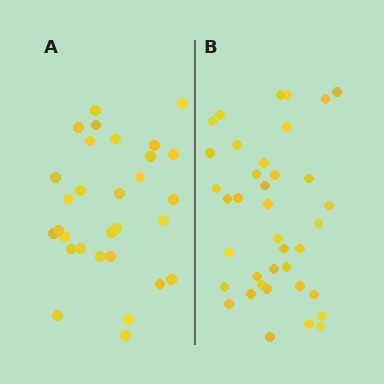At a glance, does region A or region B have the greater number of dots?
Region B (the right region) has more dots.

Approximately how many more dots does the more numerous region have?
Region B has roughly 8 or so more dots than region A.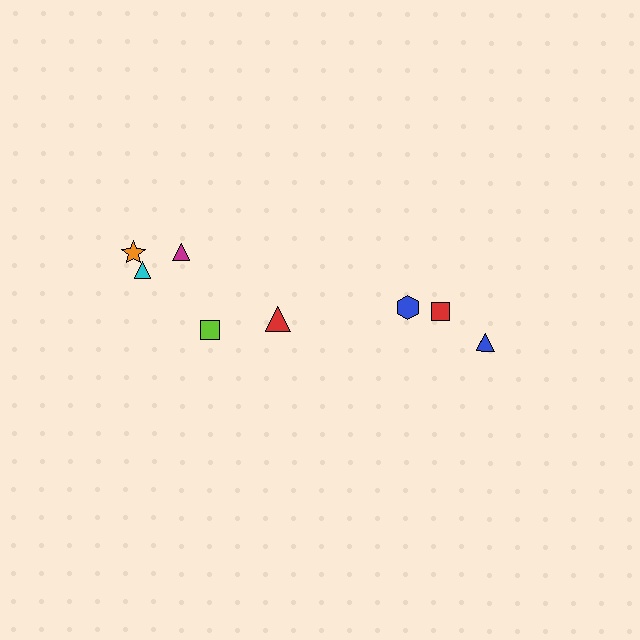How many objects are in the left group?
There are 5 objects.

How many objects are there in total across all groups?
There are 8 objects.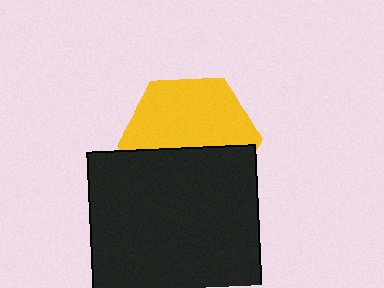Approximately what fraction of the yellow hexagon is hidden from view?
Roughly 45% of the yellow hexagon is hidden behind the black square.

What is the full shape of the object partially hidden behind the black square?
The partially hidden object is a yellow hexagon.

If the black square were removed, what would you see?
You would see the complete yellow hexagon.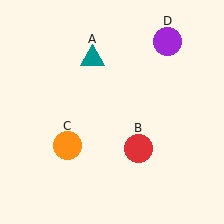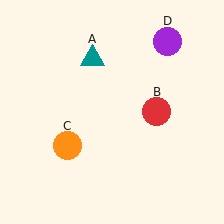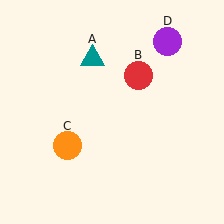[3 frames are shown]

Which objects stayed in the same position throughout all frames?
Teal triangle (object A) and orange circle (object C) and purple circle (object D) remained stationary.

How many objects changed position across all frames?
1 object changed position: red circle (object B).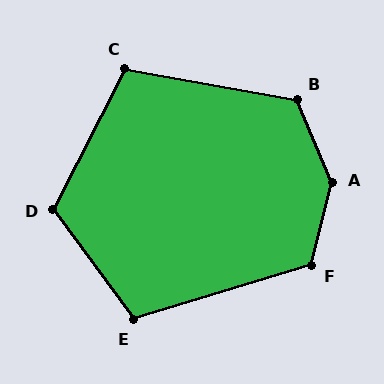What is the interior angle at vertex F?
Approximately 121 degrees (obtuse).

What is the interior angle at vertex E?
Approximately 109 degrees (obtuse).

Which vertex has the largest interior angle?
A, at approximately 144 degrees.